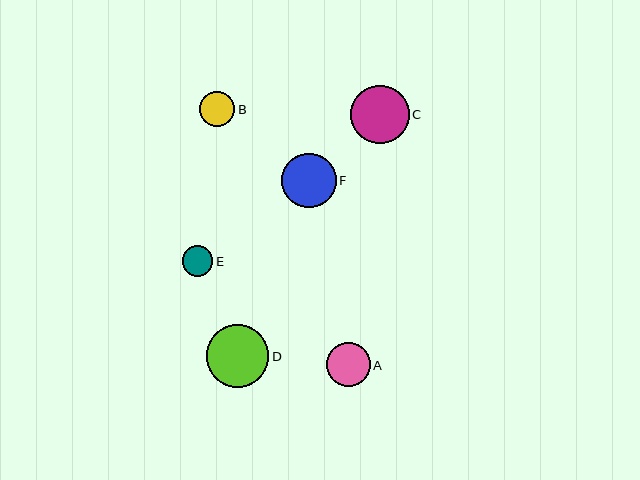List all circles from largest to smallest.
From largest to smallest: D, C, F, A, B, E.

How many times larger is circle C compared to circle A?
Circle C is approximately 1.3 times the size of circle A.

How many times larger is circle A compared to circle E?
Circle A is approximately 1.4 times the size of circle E.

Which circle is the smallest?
Circle E is the smallest with a size of approximately 30 pixels.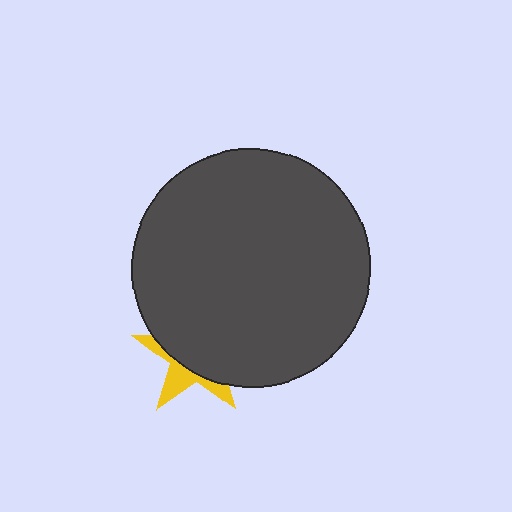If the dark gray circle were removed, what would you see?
You would see the complete yellow star.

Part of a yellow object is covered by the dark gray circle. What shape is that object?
It is a star.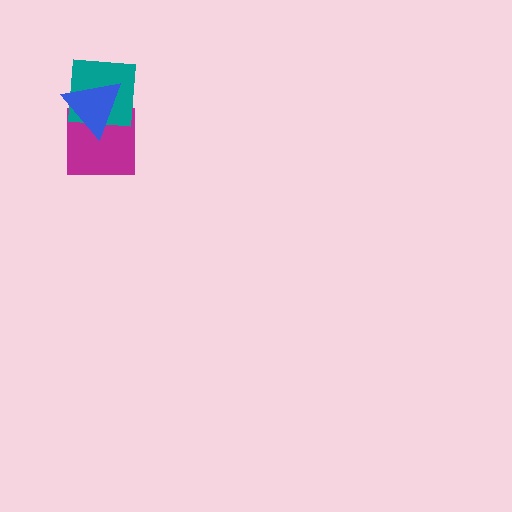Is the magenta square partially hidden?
Yes, it is partially covered by another shape.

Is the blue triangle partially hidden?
No, no other shape covers it.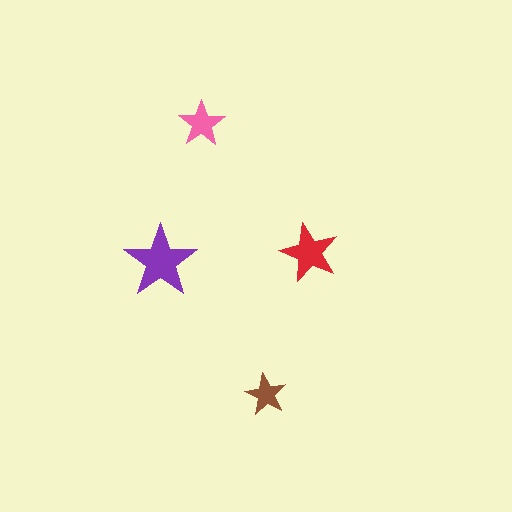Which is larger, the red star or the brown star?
The red one.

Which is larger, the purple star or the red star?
The purple one.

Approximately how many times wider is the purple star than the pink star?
About 1.5 times wider.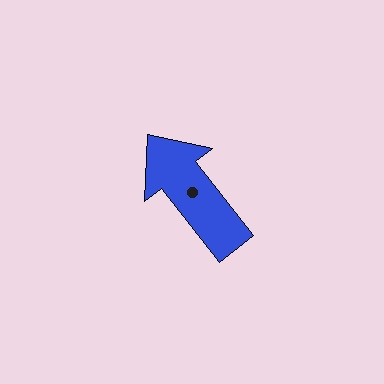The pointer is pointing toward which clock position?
Roughly 11 o'clock.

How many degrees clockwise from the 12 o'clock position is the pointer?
Approximately 322 degrees.